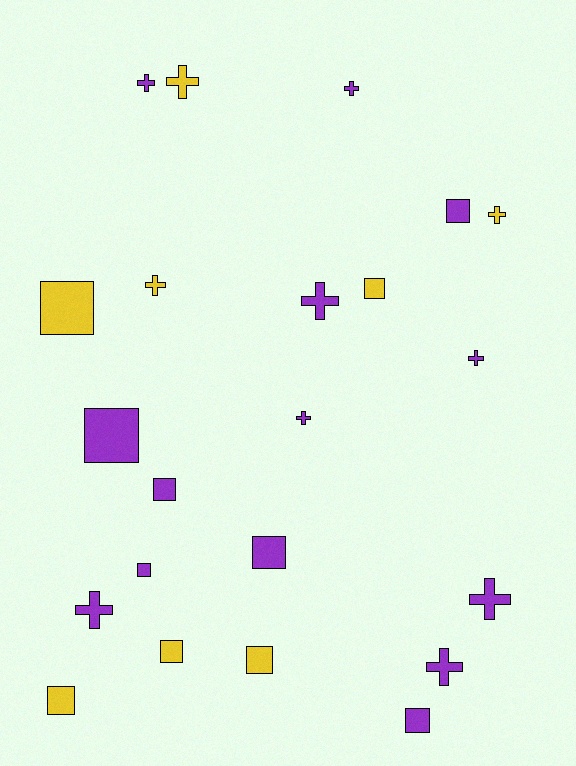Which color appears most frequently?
Purple, with 14 objects.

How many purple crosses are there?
There are 8 purple crosses.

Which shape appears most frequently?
Square, with 11 objects.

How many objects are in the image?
There are 22 objects.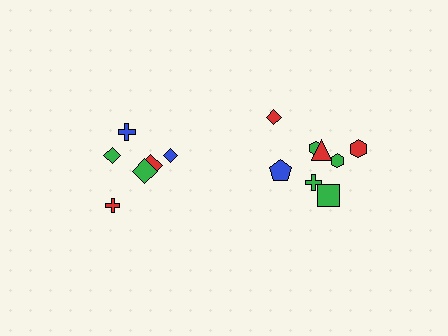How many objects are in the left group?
There are 6 objects.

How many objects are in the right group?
There are 8 objects.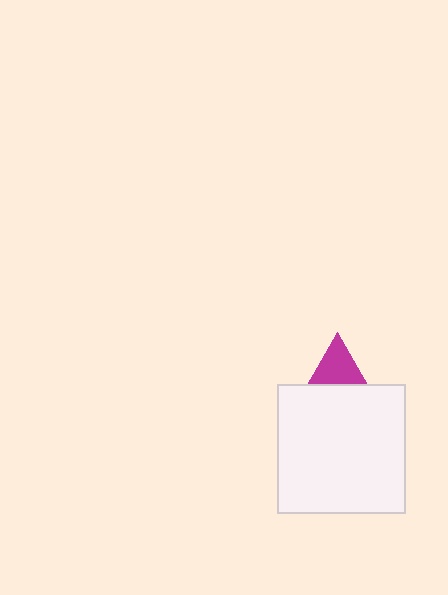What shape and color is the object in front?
The object in front is a white square.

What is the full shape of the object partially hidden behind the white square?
The partially hidden object is a magenta triangle.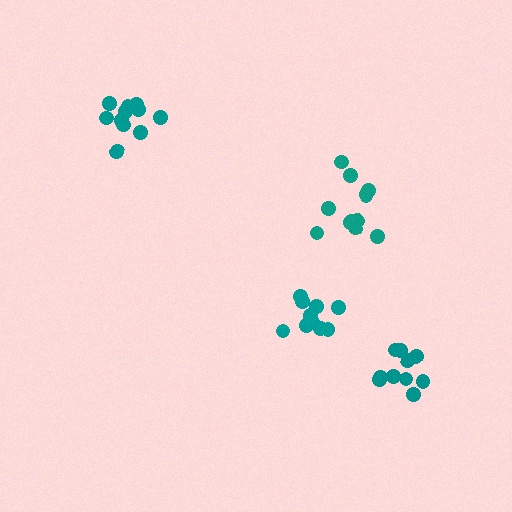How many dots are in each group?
Group 1: 11 dots, Group 2: 11 dots, Group 3: 11 dots, Group 4: 10 dots (43 total).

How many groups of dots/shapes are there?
There are 4 groups.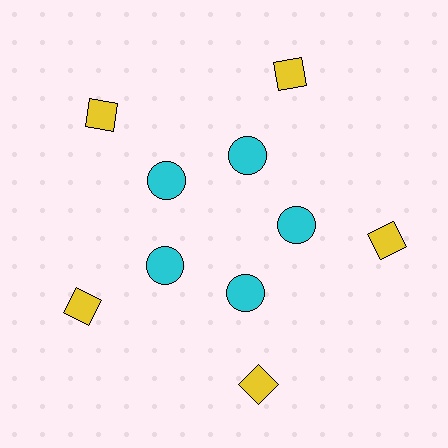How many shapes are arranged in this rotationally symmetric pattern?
There are 10 shapes, arranged in 5 groups of 2.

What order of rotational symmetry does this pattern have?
This pattern has 5-fold rotational symmetry.